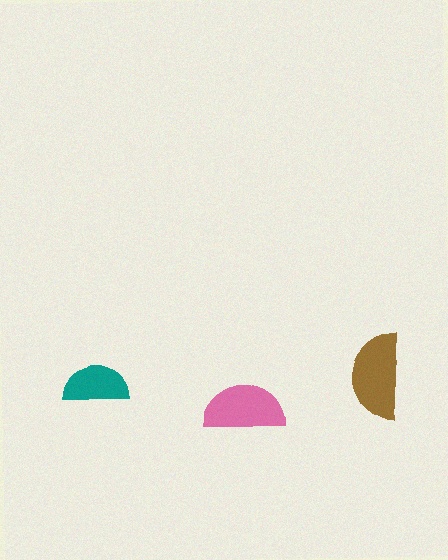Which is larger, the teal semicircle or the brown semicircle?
The brown one.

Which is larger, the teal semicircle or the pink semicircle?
The pink one.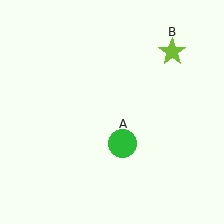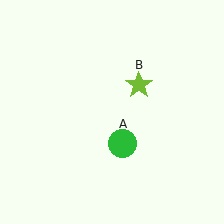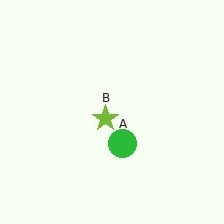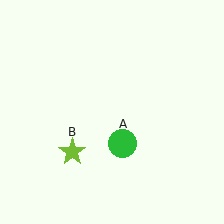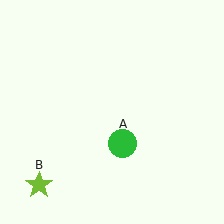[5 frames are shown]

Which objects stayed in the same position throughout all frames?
Green circle (object A) remained stationary.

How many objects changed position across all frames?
1 object changed position: lime star (object B).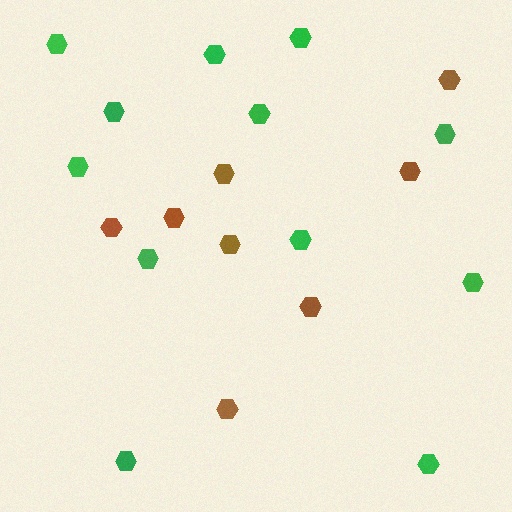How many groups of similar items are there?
There are 2 groups: one group of brown hexagons (8) and one group of green hexagons (12).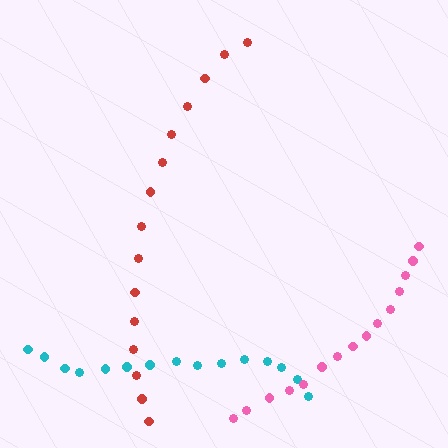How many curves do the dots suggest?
There are 3 distinct paths.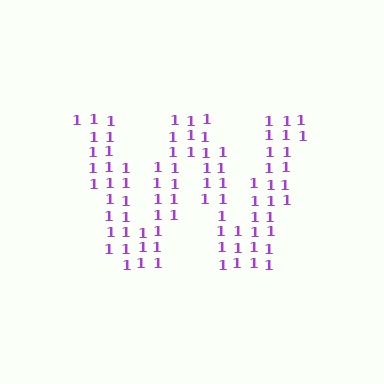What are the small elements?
The small elements are digit 1's.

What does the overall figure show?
The overall figure shows the letter W.